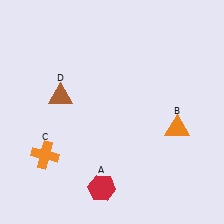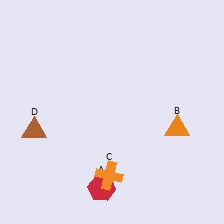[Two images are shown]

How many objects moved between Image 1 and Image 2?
2 objects moved between the two images.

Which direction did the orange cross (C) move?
The orange cross (C) moved right.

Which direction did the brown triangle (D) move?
The brown triangle (D) moved down.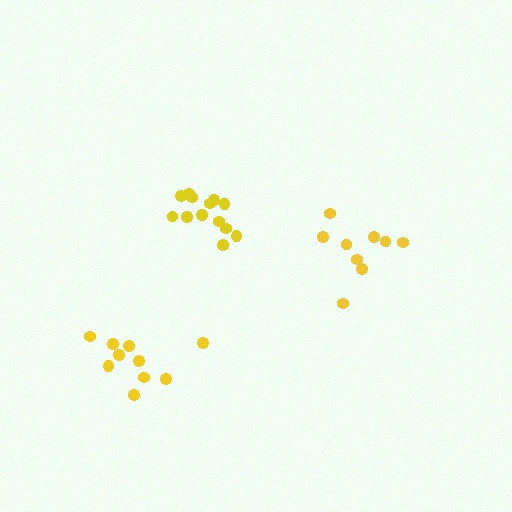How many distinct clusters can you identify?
There are 3 distinct clusters.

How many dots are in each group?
Group 1: 10 dots, Group 2: 13 dots, Group 3: 9 dots (32 total).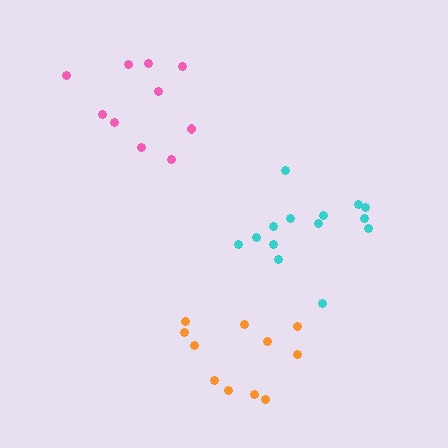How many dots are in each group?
Group 1: 14 dots, Group 2: 10 dots, Group 3: 11 dots (35 total).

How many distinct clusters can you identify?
There are 3 distinct clusters.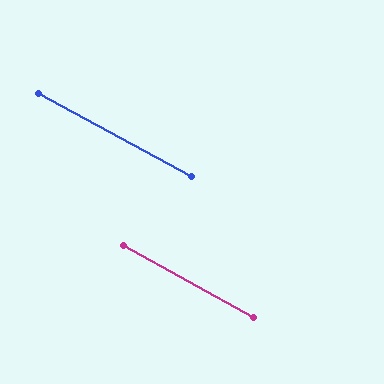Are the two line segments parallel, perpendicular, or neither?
Parallel — their directions differ by only 0.4°.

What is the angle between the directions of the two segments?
Approximately 0 degrees.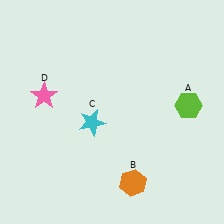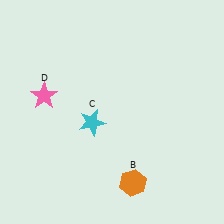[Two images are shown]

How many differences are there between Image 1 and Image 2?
There is 1 difference between the two images.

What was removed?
The lime hexagon (A) was removed in Image 2.